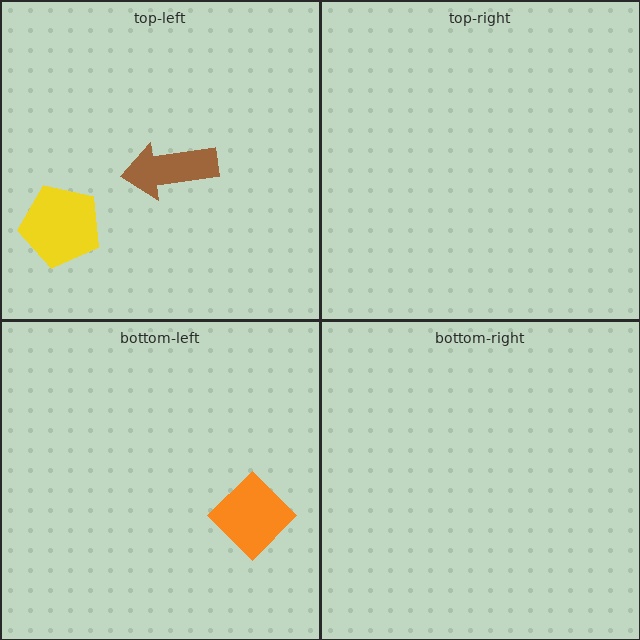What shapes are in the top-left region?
The brown arrow, the yellow pentagon.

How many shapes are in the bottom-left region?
1.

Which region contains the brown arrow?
The top-left region.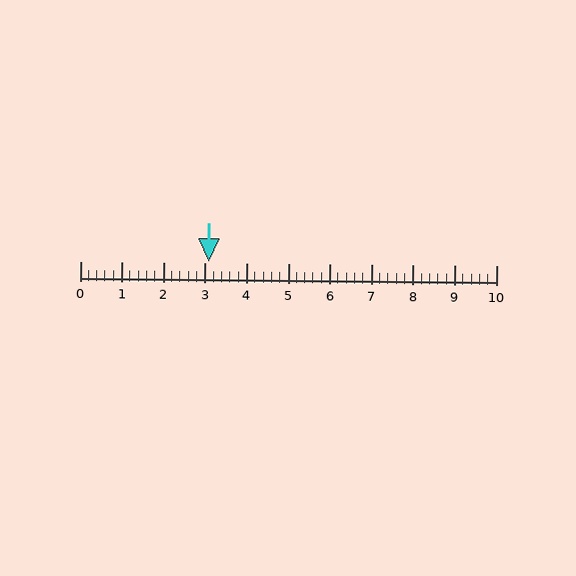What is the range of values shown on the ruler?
The ruler shows values from 0 to 10.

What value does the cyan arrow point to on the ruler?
The cyan arrow points to approximately 3.1.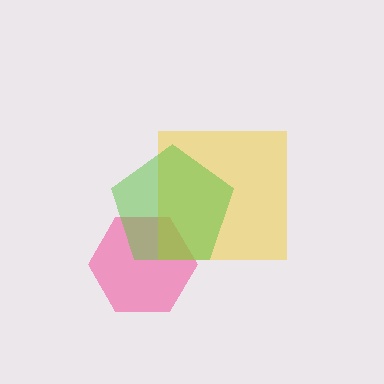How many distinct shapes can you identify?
There are 3 distinct shapes: a pink hexagon, a yellow square, a lime pentagon.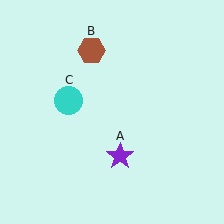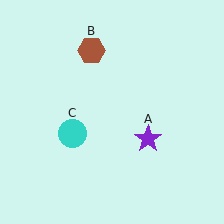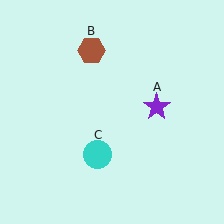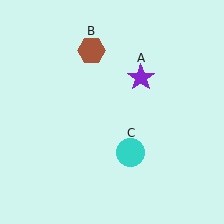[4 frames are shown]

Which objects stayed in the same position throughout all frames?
Brown hexagon (object B) remained stationary.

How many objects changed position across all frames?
2 objects changed position: purple star (object A), cyan circle (object C).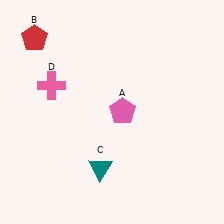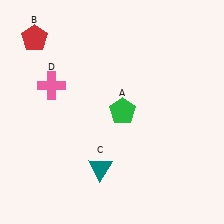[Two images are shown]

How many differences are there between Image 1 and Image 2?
There is 1 difference between the two images.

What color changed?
The pentagon (A) changed from pink in Image 1 to green in Image 2.